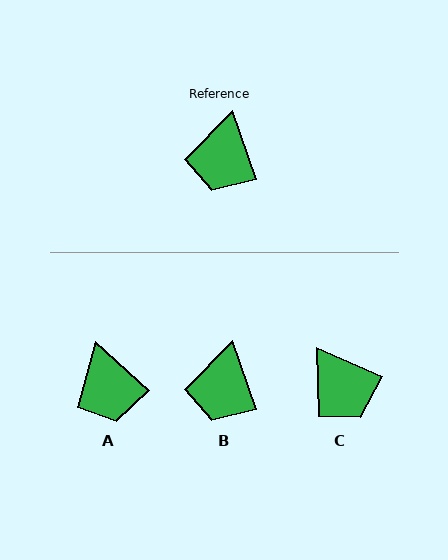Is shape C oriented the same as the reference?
No, it is off by about 47 degrees.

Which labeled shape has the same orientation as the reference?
B.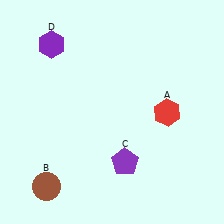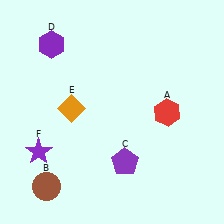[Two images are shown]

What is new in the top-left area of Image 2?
An orange diamond (E) was added in the top-left area of Image 2.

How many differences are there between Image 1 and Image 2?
There are 2 differences between the two images.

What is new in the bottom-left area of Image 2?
A purple star (F) was added in the bottom-left area of Image 2.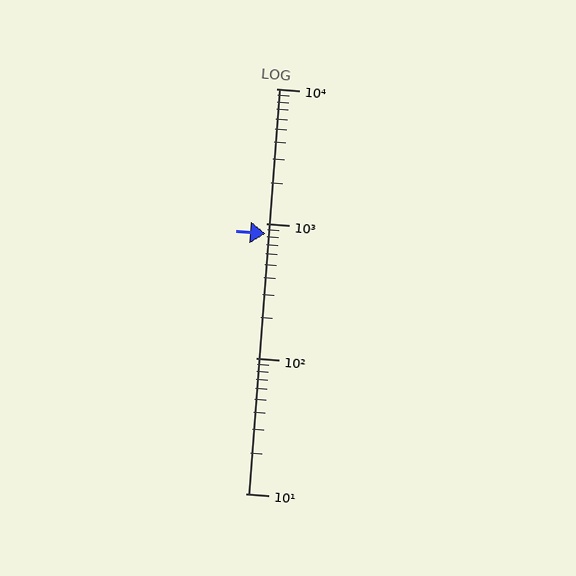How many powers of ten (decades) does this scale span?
The scale spans 3 decades, from 10 to 10000.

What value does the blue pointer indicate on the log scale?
The pointer indicates approximately 840.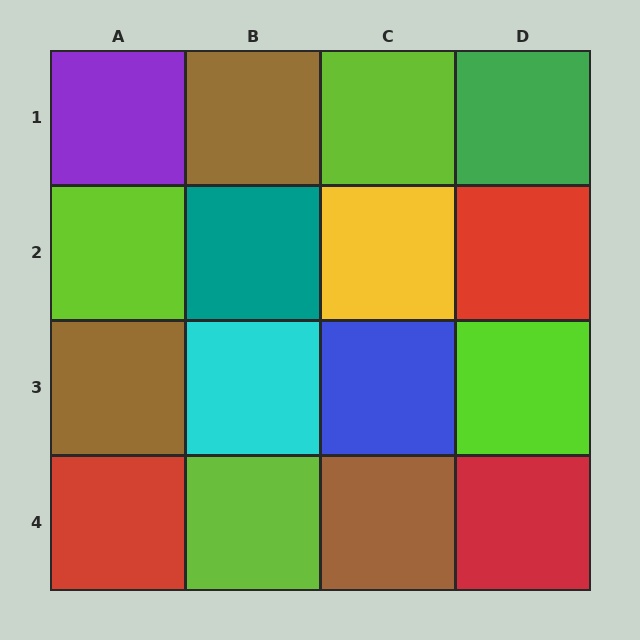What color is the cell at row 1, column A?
Purple.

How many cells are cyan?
1 cell is cyan.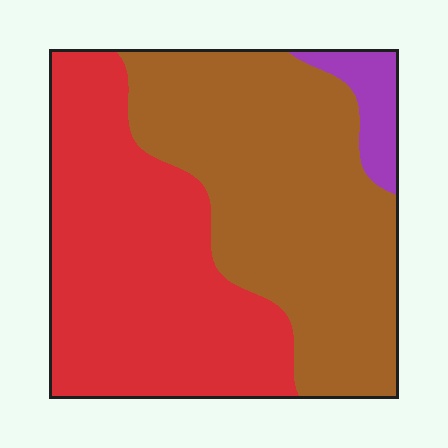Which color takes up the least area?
Purple, at roughly 5%.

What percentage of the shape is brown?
Brown covers roughly 50% of the shape.